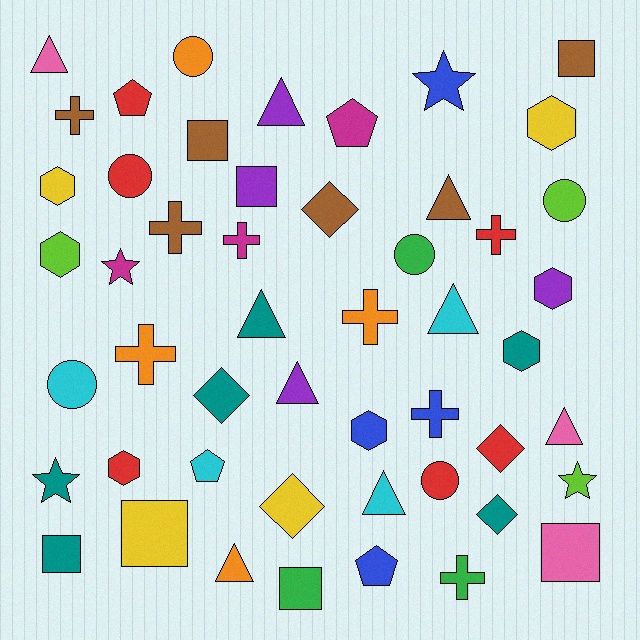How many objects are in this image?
There are 50 objects.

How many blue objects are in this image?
There are 4 blue objects.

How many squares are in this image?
There are 7 squares.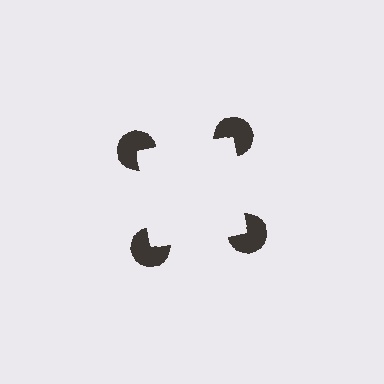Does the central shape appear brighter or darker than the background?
It typically appears slightly brighter than the background, even though no actual brightness change is drawn.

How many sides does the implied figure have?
4 sides.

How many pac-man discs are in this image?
There are 4 — one at each vertex of the illusory square.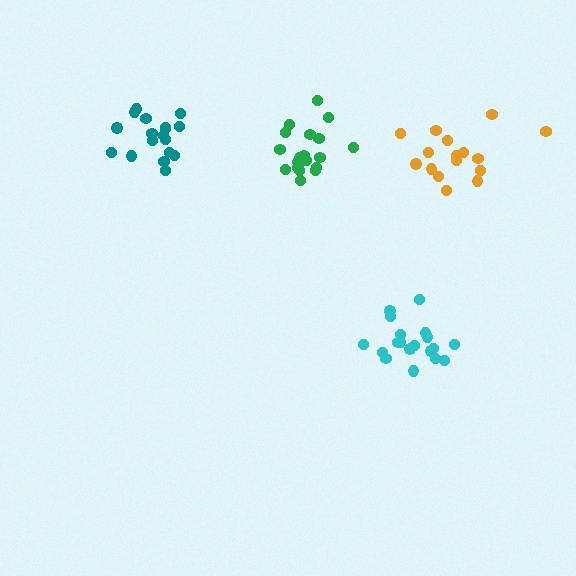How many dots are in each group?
Group 1: 19 dots, Group 2: 19 dots, Group 3: 18 dots, Group 4: 16 dots (72 total).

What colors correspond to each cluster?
The clusters are colored: green, cyan, teal, orange.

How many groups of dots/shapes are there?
There are 4 groups.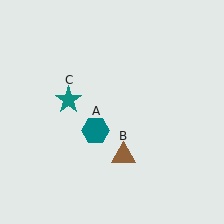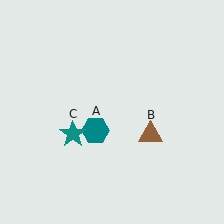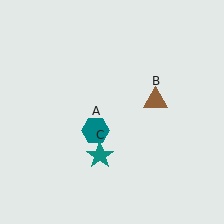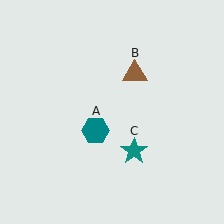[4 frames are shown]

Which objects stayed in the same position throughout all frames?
Teal hexagon (object A) remained stationary.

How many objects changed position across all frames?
2 objects changed position: brown triangle (object B), teal star (object C).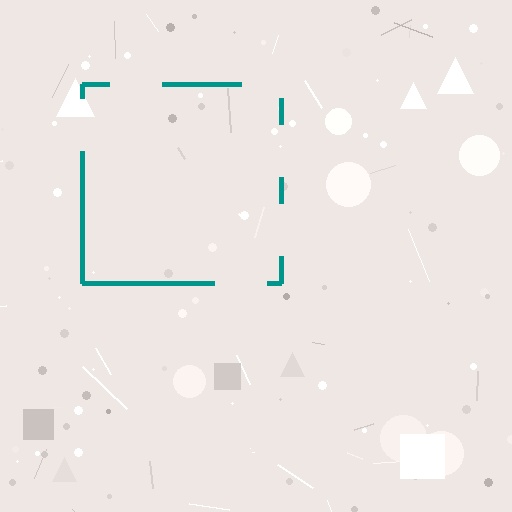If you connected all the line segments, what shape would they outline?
They would outline a square.